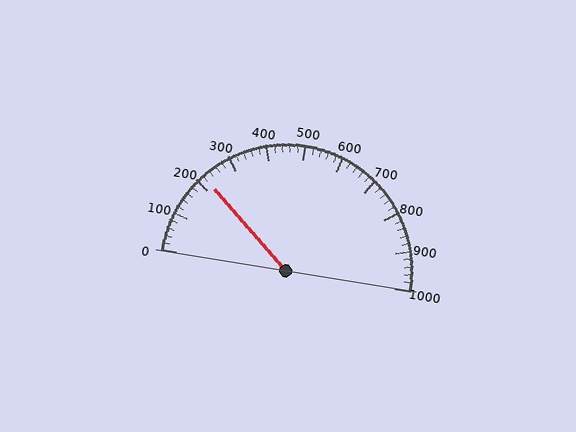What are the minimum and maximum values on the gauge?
The gauge ranges from 0 to 1000.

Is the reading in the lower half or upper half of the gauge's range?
The reading is in the lower half of the range (0 to 1000).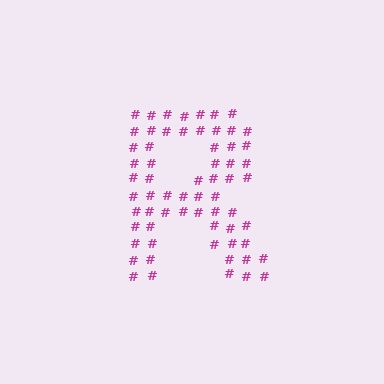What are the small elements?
The small elements are hash symbols.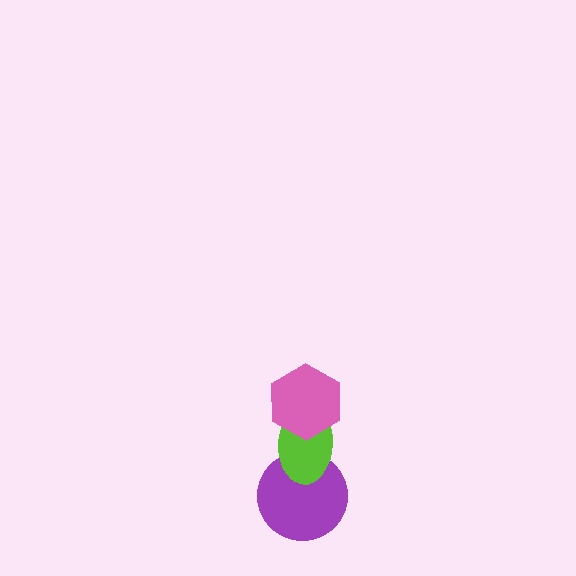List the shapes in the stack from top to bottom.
From top to bottom: the pink hexagon, the lime ellipse, the purple circle.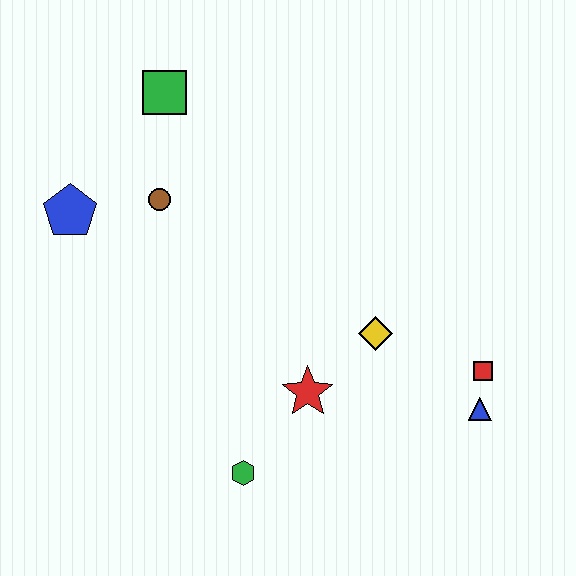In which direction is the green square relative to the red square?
The green square is to the left of the red square.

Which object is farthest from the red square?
The blue pentagon is farthest from the red square.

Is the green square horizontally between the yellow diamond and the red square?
No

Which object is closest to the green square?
The brown circle is closest to the green square.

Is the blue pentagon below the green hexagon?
No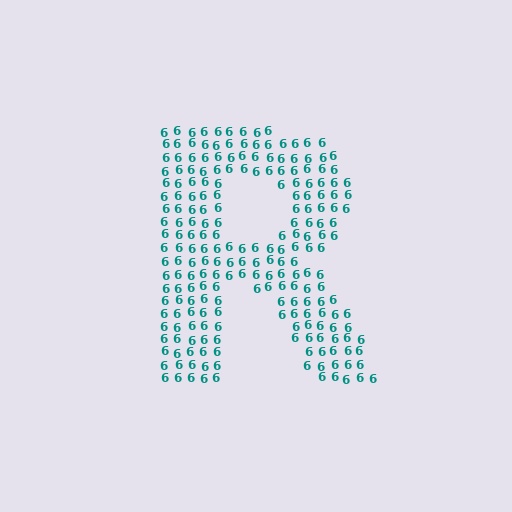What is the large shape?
The large shape is the letter R.